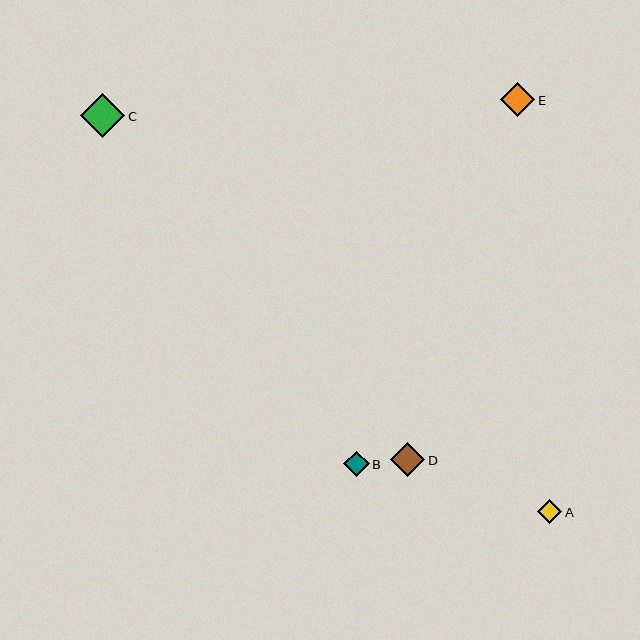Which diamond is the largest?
Diamond C is the largest with a size of approximately 44 pixels.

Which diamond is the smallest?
Diamond A is the smallest with a size of approximately 24 pixels.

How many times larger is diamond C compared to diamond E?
Diamond C is approximately 1.3 times the size of diamond E.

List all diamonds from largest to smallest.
From largest to smallest: C, D, E, B, A.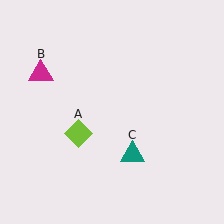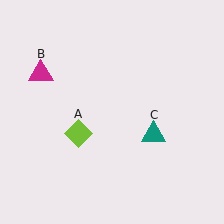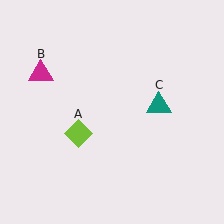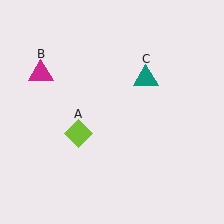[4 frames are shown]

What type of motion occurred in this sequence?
The teal triangle (object C) rotated counterclockwise around the center of the scene.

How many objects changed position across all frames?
1 object changed position: teal triangle (object C).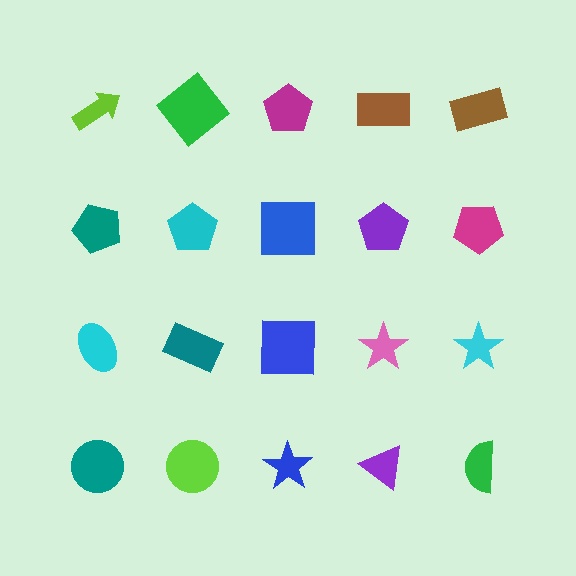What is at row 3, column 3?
A blue square.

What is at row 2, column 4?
A purple pentagon.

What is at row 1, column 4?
A brown rectangle.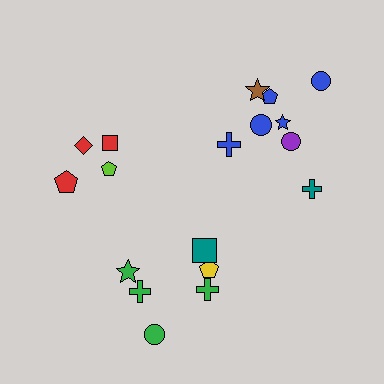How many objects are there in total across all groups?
There are 18 objects.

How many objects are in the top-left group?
There are 4 objects.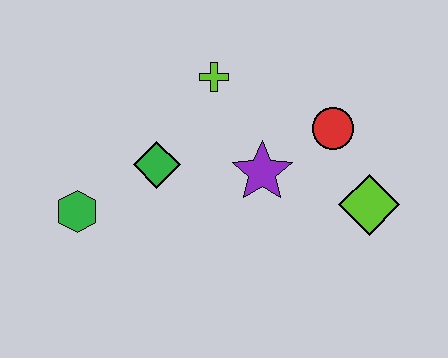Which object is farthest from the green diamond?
The lime diamond is farthest from the green diamond.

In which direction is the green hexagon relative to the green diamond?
The green hexagon is to the left of the green diamond.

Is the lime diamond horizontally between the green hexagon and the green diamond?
No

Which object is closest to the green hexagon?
The green diamond is closest to the green hexagon.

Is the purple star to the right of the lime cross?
Yes